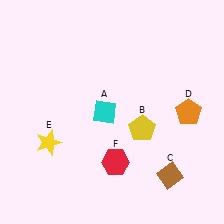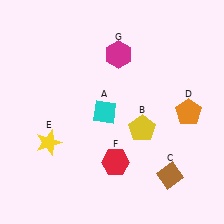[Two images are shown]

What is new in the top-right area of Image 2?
A magenta hexagon (G) was added in the top-right area of Image 2.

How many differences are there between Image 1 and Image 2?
There is 1 difference between the two images.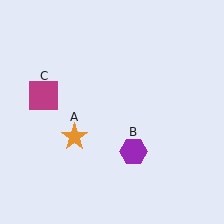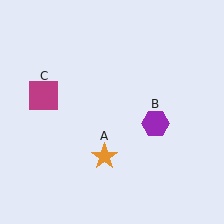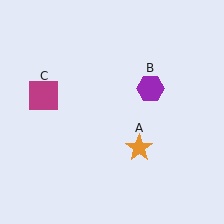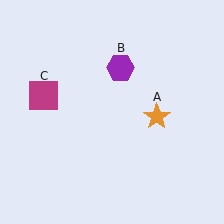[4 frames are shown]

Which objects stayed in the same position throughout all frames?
Magenta square (object C) remained stationary.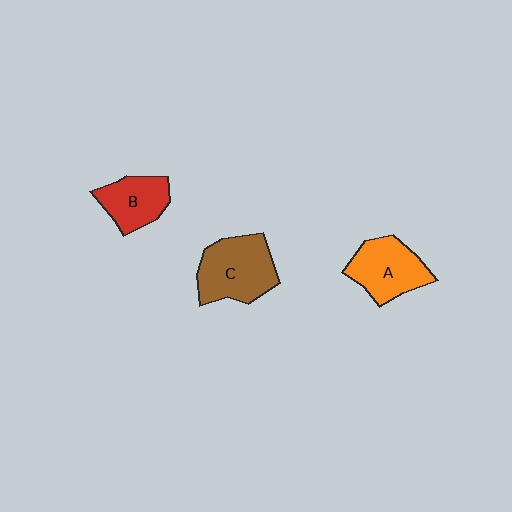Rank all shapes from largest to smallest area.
From largest to smallest: C (brown), A (orange), B (red).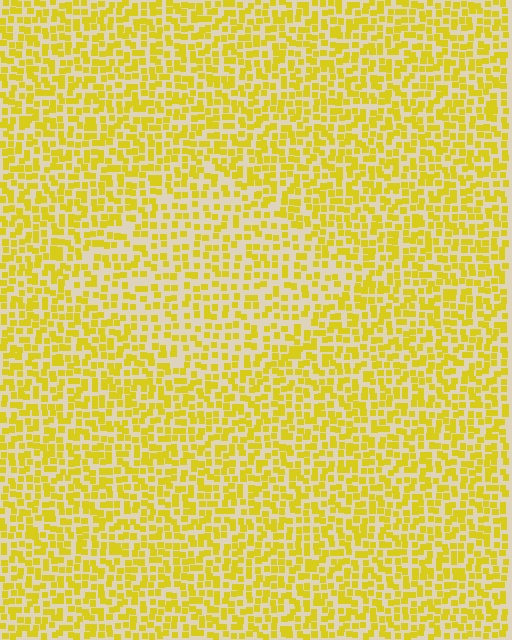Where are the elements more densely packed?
The elements are more densely packed outside the diamond boundary.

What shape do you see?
I see a diamond.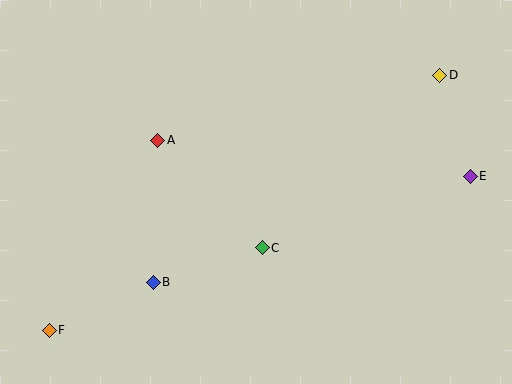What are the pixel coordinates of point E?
Point E is at (470, 176).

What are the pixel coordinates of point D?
Point D is at (440, 75).